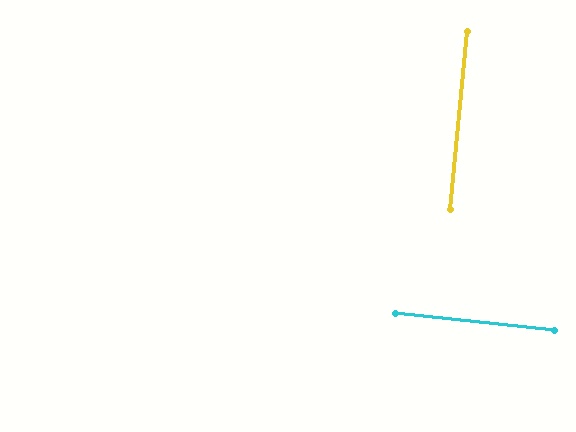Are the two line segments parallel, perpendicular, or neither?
Perpendicular — they meet at approximately 89°.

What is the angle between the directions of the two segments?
Approximately 89 degrees.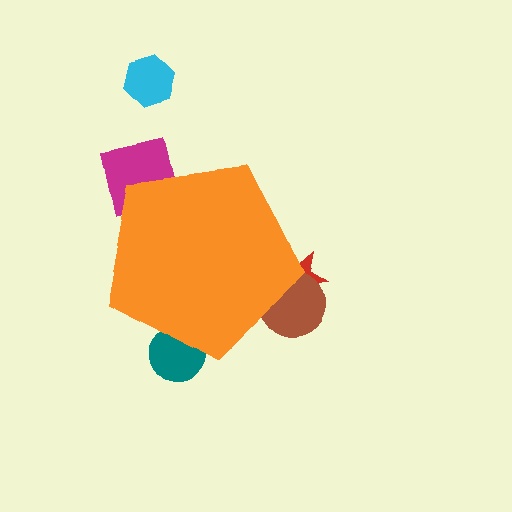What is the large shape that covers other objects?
An orange pentagon.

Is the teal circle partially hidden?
Yes, the teal circle is partially hidden behind the orange pentagon.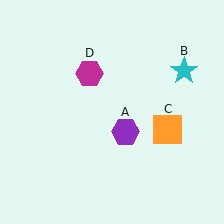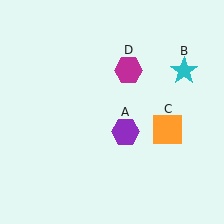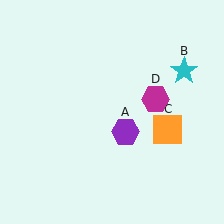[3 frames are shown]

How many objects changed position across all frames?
1 object changed position: magenta hexagon (object D).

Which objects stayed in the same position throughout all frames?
Purple hexagon (object A) and cyan star (object B) and orange square (object C) remained stationary.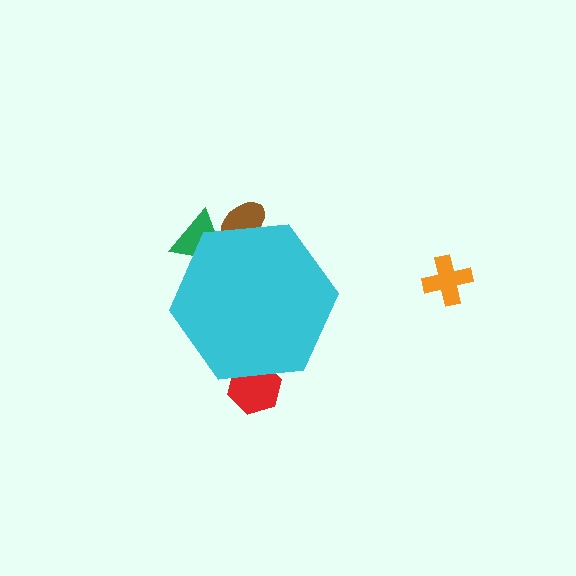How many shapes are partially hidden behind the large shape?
3 shapes are partially hidden.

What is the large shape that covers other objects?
A cyan hexagon.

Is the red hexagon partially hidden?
Yes, the red hexagon is partially hidden behind the cyan hexagon.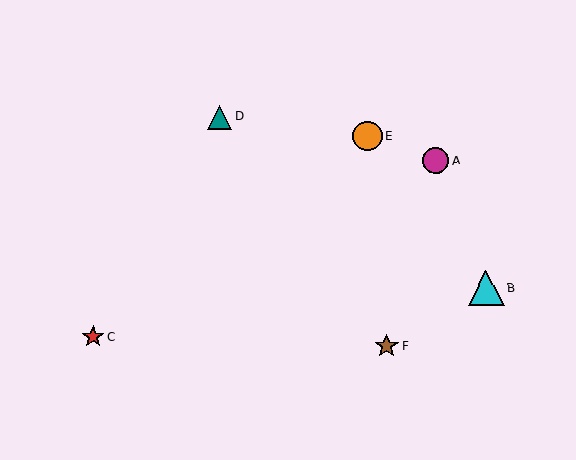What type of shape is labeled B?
Shape B is a cyan triangle.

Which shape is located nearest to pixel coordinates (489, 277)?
The cyan triangle (labeled B) at (486, 288) is nearest to that location.